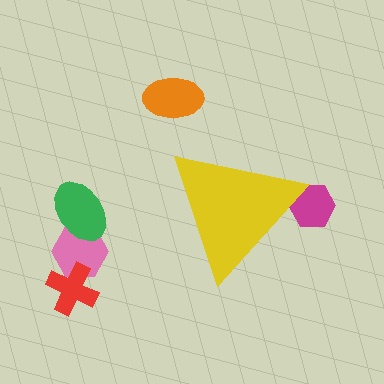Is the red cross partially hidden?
No, the red cross is fully visible.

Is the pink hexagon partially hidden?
No, the pink hexagon is fully visible.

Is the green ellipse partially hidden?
No, the green ellipse is fully visible.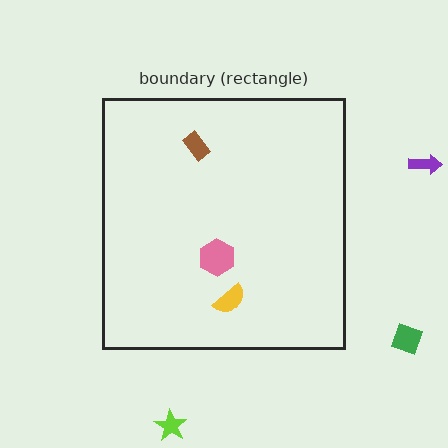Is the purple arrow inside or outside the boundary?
Outside.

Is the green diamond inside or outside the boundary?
Outside.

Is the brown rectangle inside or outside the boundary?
Inside.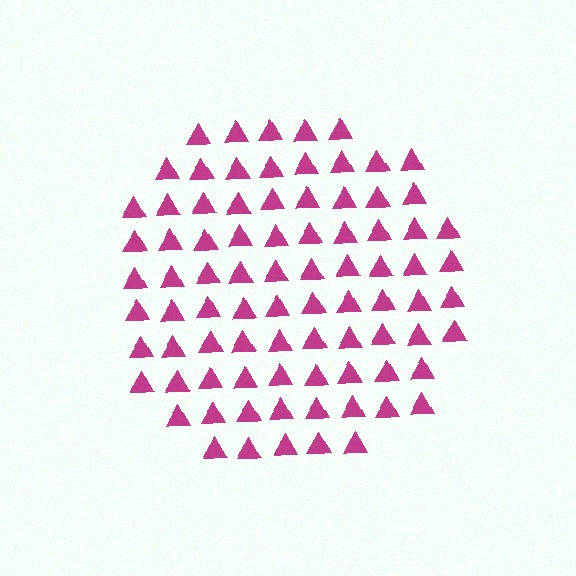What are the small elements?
The small elements are triangles.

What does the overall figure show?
The overall figure shows a circle.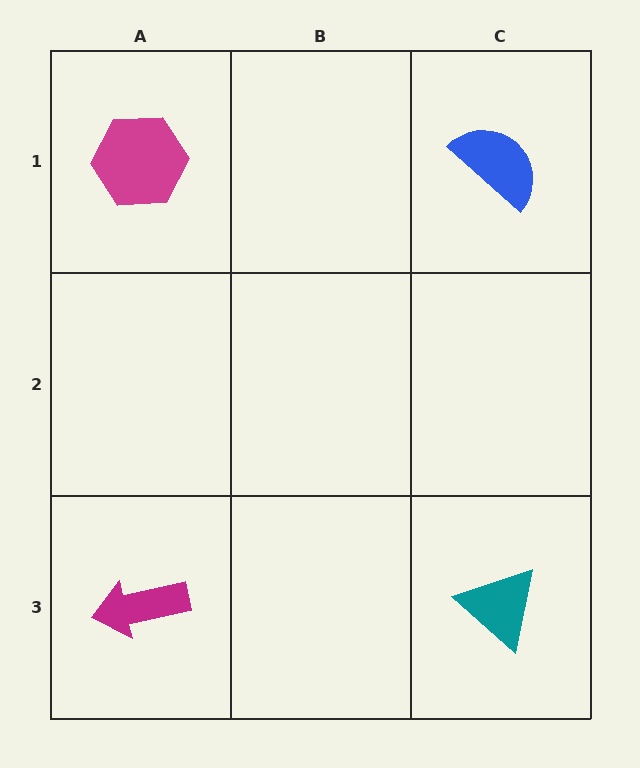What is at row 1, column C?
A blue semicircle.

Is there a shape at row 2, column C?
No, that cell is empty.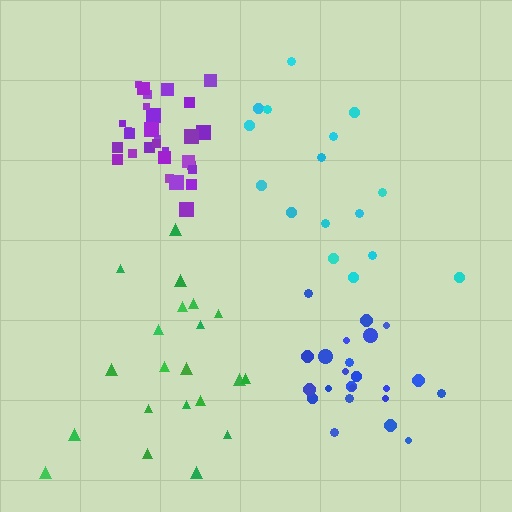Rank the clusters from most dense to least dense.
purple, blue, green, cyan.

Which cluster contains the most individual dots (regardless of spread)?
Purple (29).